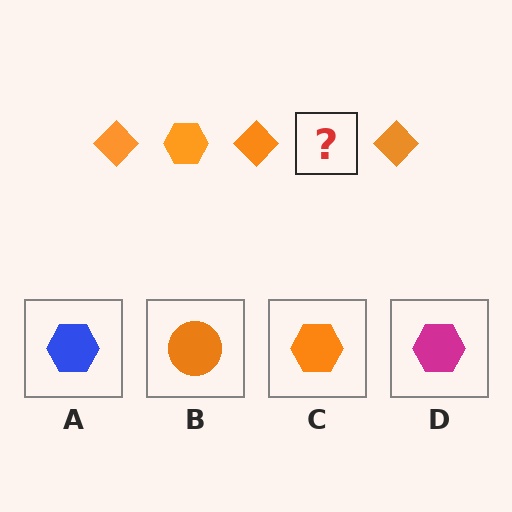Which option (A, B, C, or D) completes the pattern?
C.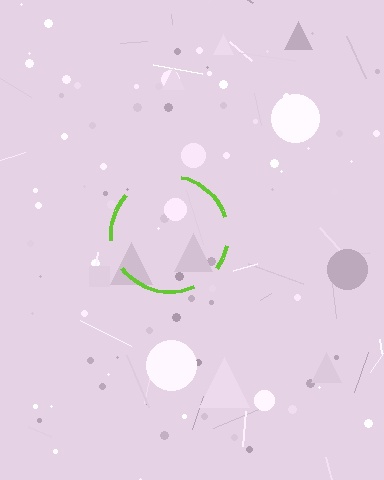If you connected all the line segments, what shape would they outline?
They would outline a circle.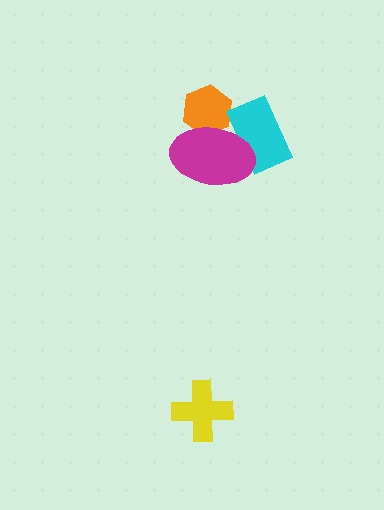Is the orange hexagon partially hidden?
Yes, it is partially covered by another shape.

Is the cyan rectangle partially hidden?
Yes, it is partially covered by another shape.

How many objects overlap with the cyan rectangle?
1 object overlaps with the cyan rectangle.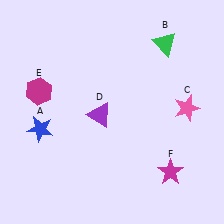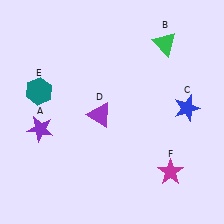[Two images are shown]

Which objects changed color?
A changed from blue to purple. C changed from pink to blue. E changed from magenta to teal.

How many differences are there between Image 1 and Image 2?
There are 3 differences between the two images.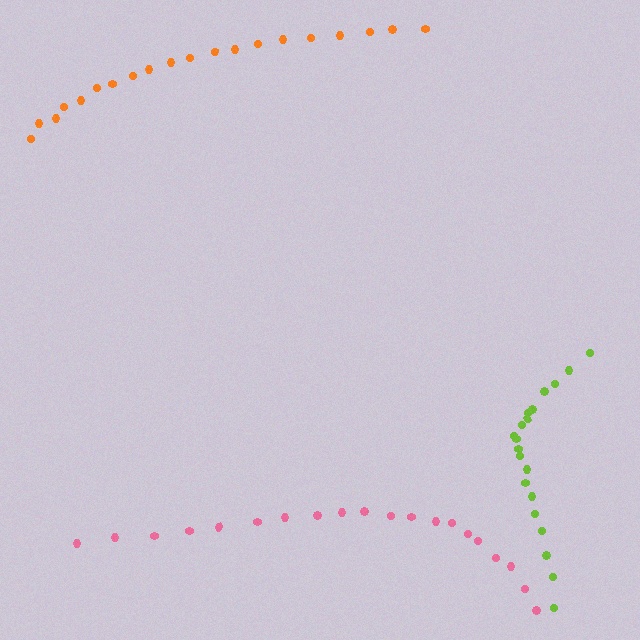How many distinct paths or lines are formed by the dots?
There are 3 distinct paths.